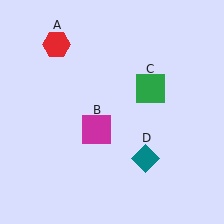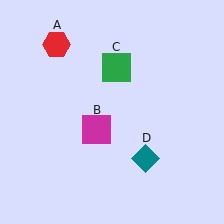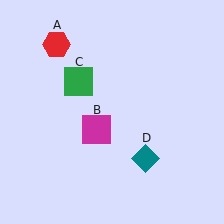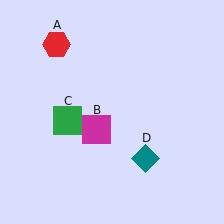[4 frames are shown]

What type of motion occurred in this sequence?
The green square (object C) rotated counterclockwise around the center of the scene.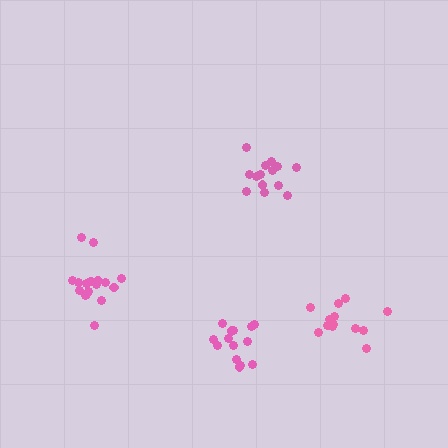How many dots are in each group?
Group 1: 13 dots, Group 2: 14 dots, Group 3: 18 dots, Group 4: 14 dots (59 total).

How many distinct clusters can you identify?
There are 4 distinct clusters.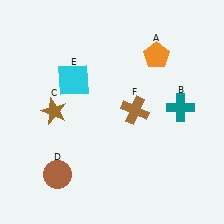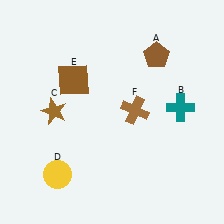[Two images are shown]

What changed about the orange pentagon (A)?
In Image 1, A is orange. In Image 2, it changed to brown.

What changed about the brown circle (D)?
In Image 1, D is brown. In Image 2, it changed to yellow.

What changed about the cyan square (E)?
In Image 1, E is cyan. In Image 2, it changed to brown.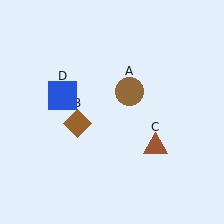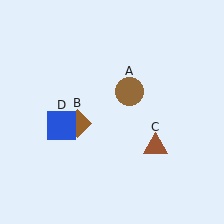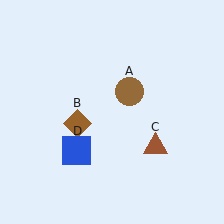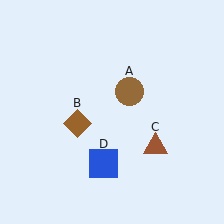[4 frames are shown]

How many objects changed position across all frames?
1 object changed position: blue square (object D).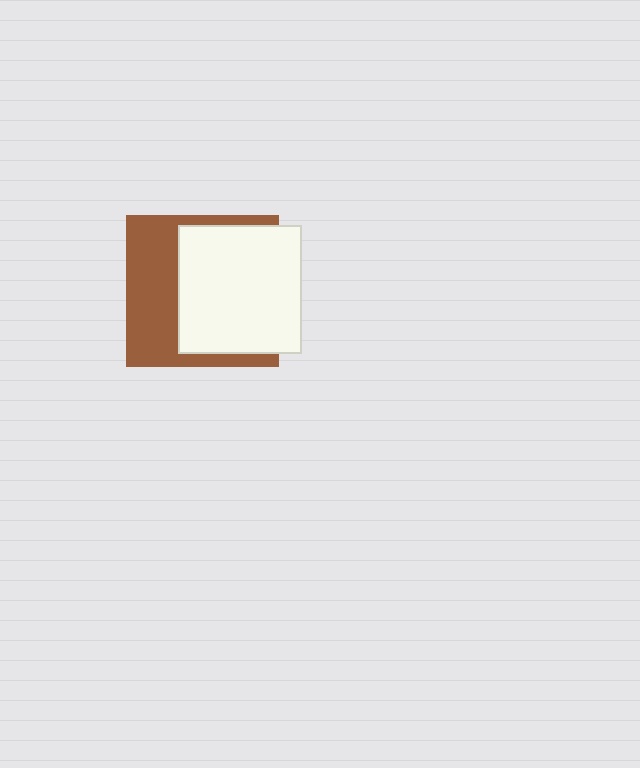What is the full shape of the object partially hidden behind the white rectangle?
The partially hidden object is a brown square.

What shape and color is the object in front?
The object in front is a white rectangle.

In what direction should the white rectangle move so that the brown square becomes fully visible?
The white rectangle should move right. That is the shortest direction to clear the overlap and leave the brown square fully visible.